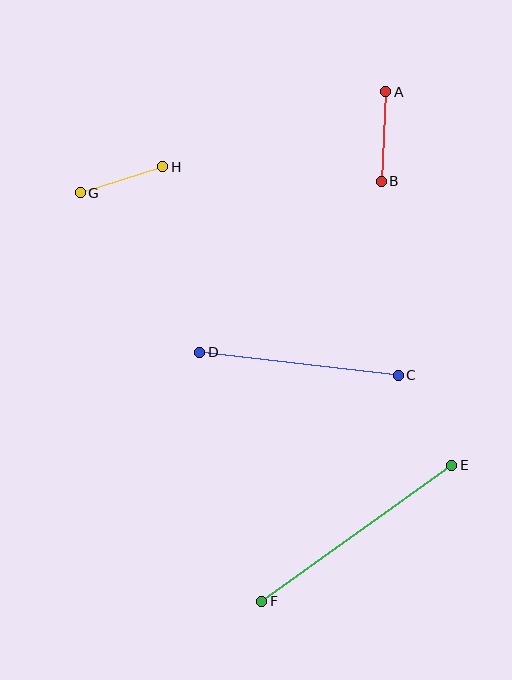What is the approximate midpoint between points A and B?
The midpoint is at approximately (383, 136) pixels.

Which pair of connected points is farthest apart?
Points E and F are farthest apart.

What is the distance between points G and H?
The distance is approximately 86 pixels.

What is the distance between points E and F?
The distance is approximately 234 pixels.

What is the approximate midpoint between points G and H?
The midpoint is at approximately (121, 180) pixels.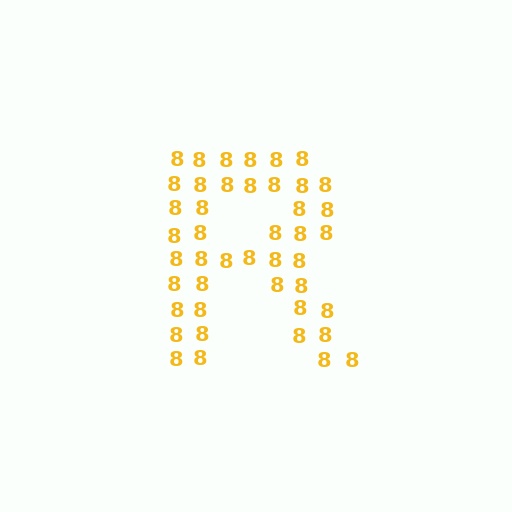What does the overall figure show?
The overall figure shows the letter R.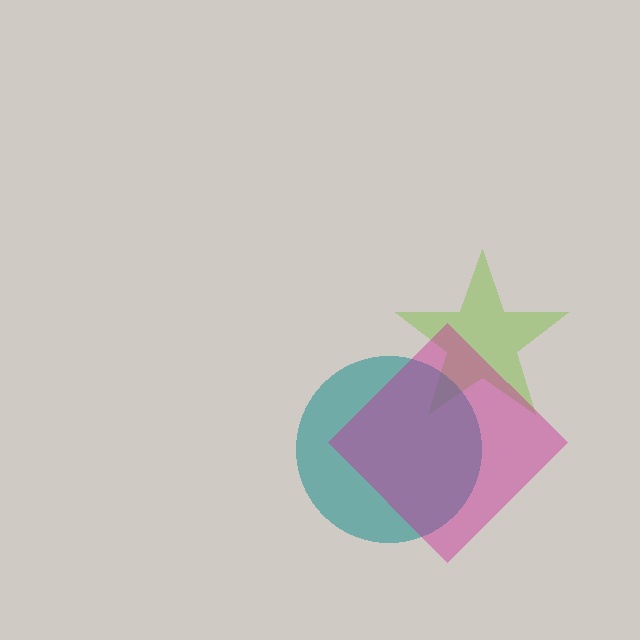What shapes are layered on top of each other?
The layered shapes are: a lime star, a teal circle, a magenta diamond.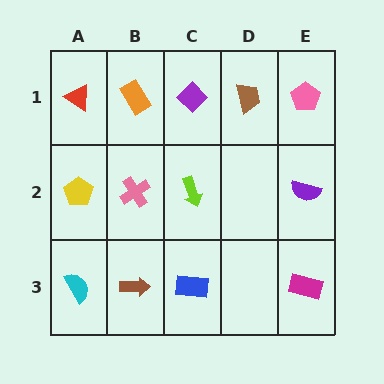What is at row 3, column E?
A magenta rectangle.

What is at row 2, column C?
A lime arrow.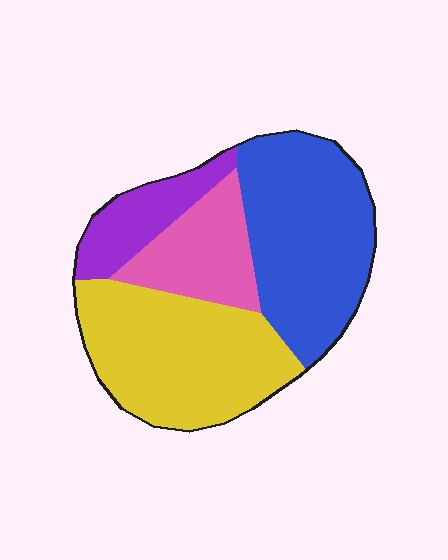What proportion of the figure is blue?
Blue covers 36% of the figure.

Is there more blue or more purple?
Blue.